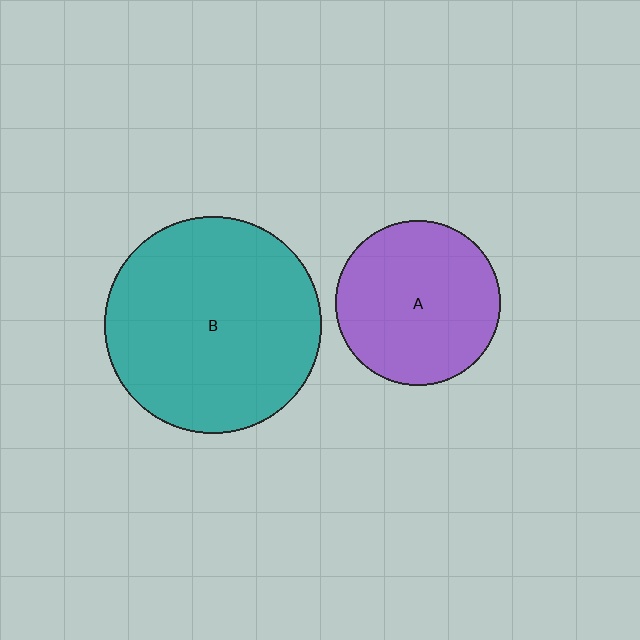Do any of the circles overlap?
No, none of the circles overlap.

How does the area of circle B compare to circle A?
Approximately 1.7 times.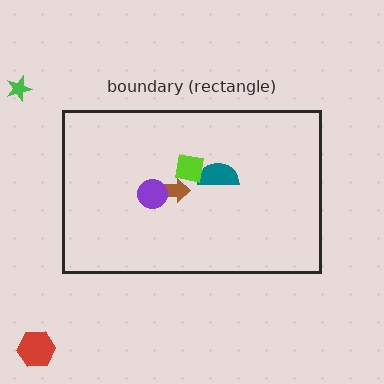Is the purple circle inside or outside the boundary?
Inside.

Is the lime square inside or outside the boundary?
Inside.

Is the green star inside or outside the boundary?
Outside.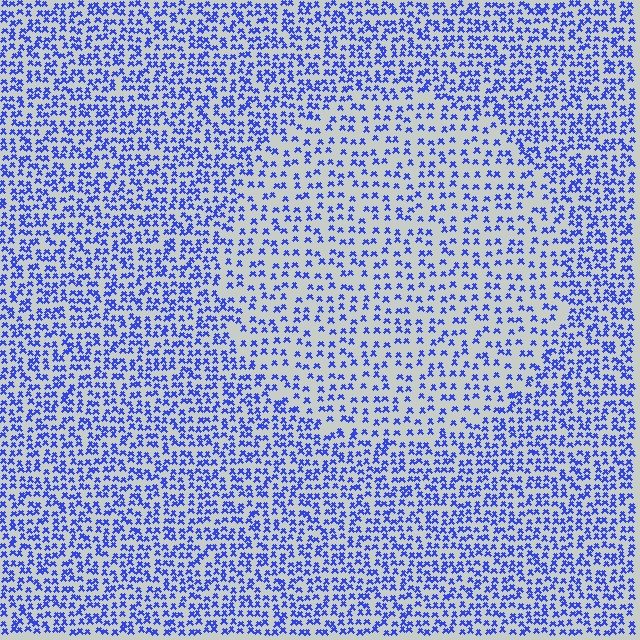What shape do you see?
I see a circle.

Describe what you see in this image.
The image contains small blue elements arranged at two different densities. A circle-shaped region is visible where the elements are less densely packed than the surrounding area.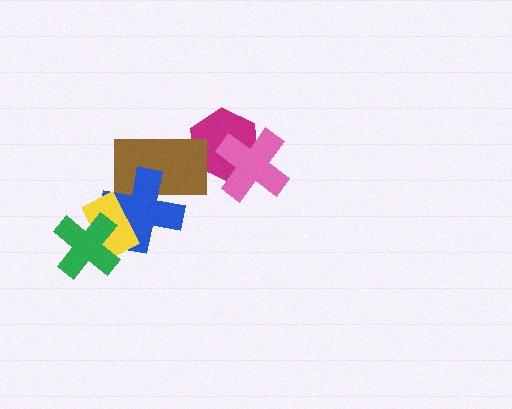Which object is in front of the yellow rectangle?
The green cross is in front of the yellow rectangle.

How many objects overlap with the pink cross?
1 object overlaps with the pink cross.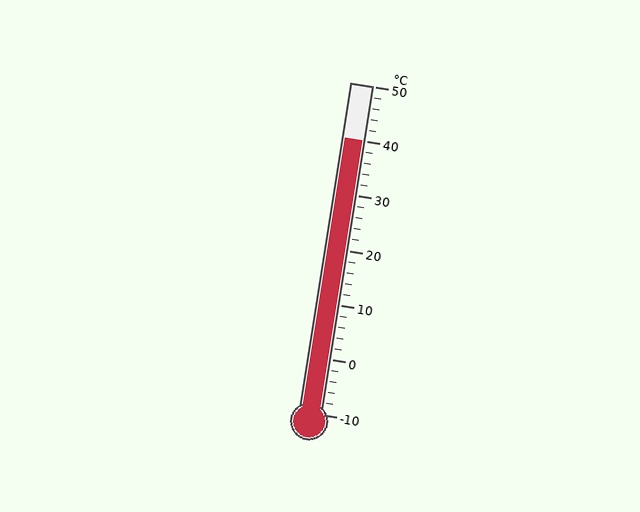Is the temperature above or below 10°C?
The temperature is above 10°C.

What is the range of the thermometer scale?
The thermometer scale ranges from -10°C to 50°C.